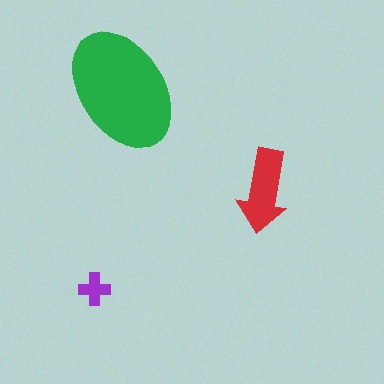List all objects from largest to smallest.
The green ellipse, the red arrow, the purple cross.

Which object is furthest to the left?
The purple cross is leftmost.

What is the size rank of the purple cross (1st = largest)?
3rd.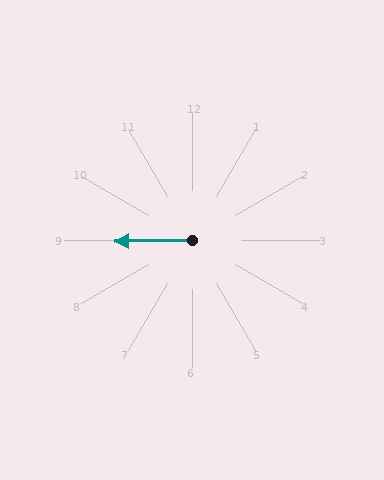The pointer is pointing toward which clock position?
Roughly 9 o'clock.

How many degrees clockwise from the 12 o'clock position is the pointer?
Approximately 269 degrees.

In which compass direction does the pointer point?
West.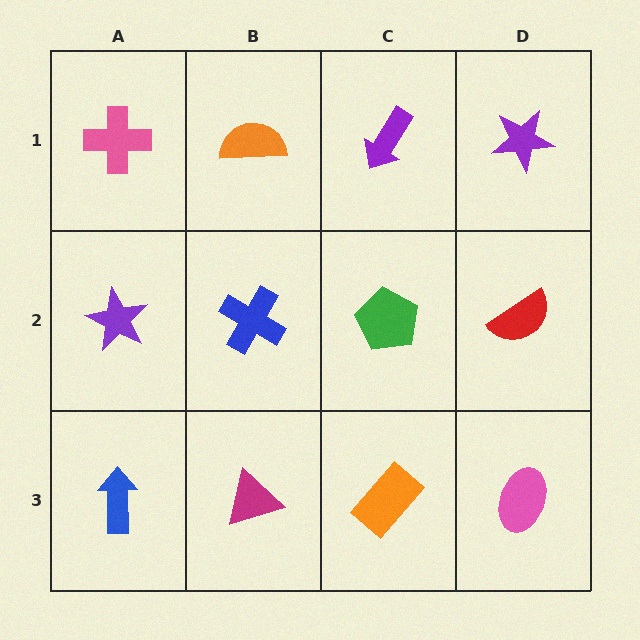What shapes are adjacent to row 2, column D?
A purple star (row 1, column D), a pink ellipse (row 3, column D), a green pentagon (row 2, column C).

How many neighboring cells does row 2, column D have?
3.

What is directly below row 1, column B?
A blue cross.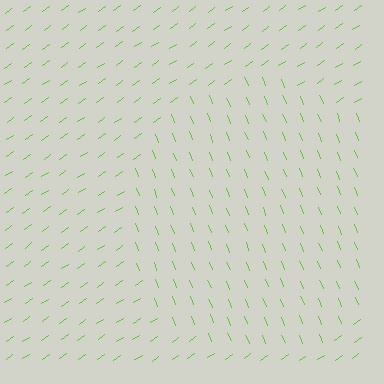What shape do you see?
I see a circle.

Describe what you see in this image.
The image is filled with small lime line segments. A circle region in the image has lines oriented differently from the surrounding lines, creating a visible texture boundary.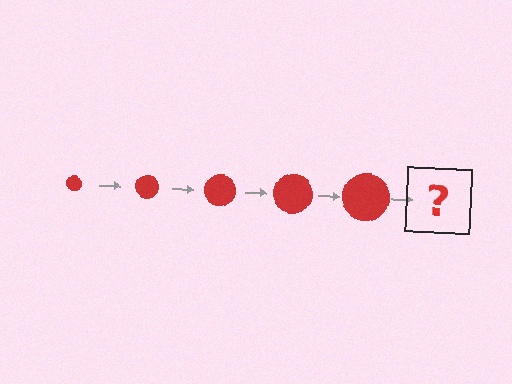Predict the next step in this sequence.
The next step is a red circle, larger than the previous one.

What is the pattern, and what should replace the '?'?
The pattern is that the circle gets progressively larger each step. The '?' should be a red circle, larger than the previous one.